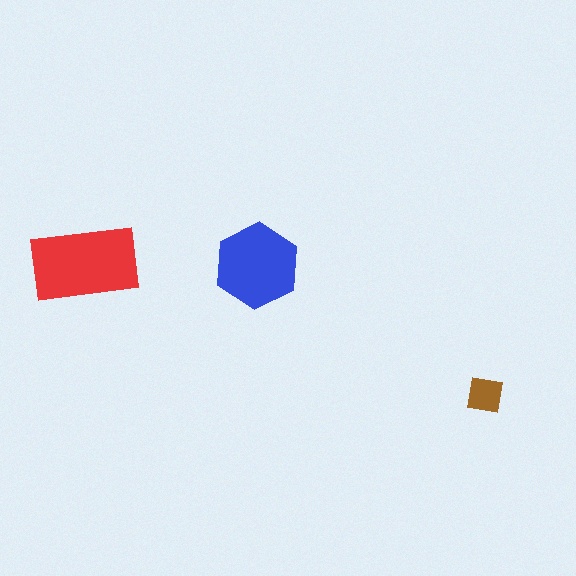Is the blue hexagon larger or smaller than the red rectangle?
Smaller.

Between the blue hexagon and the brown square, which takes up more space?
The blue hexagon.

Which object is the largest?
The red rectangle.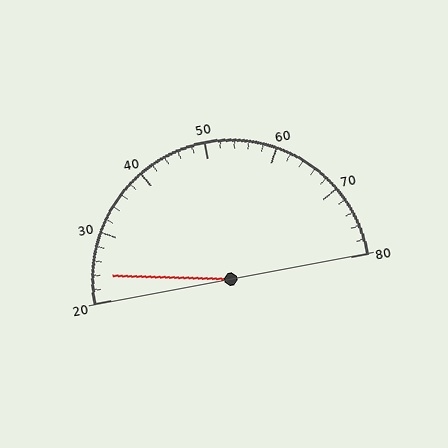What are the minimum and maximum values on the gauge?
The gauge ranges from 20 to 80.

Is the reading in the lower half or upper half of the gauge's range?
The reading is in the lower half of the range (20 to 80).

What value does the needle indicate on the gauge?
The needle indicates approximately 24.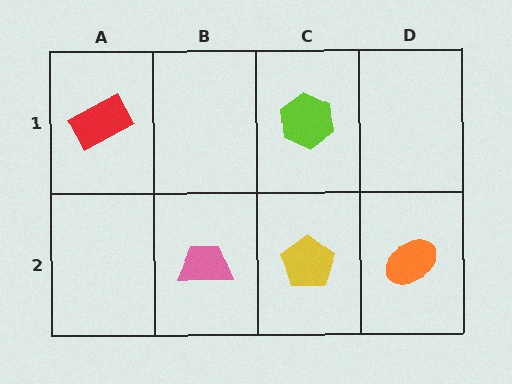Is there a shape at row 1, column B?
No, that cell is empty.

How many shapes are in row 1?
2 shapes.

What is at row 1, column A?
A red rectangle.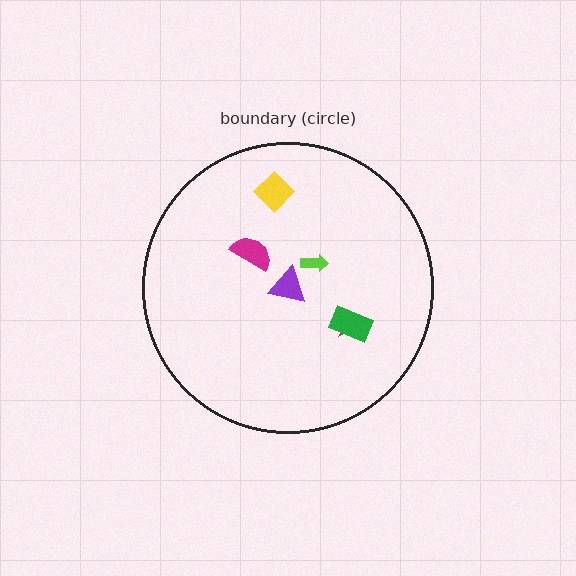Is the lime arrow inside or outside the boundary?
Inside.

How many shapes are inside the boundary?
6 inside, 0 outside.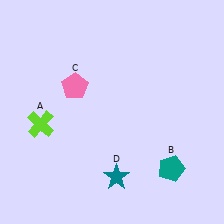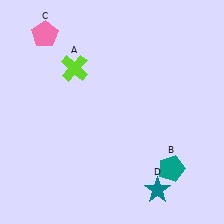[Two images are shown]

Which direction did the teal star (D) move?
The teal star (D) moved right.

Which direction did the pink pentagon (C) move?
The pink pentagon (C) moved up.